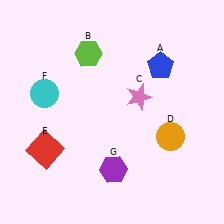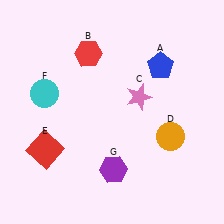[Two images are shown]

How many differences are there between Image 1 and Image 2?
There is 1 difference between the two images.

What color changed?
The hexagon (B) changed from lime in Image 1 to red in Image 2.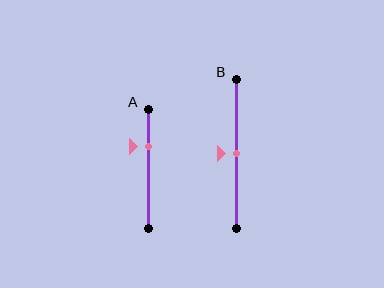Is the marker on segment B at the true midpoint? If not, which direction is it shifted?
Yes, the marker on segment B is at the true midpoint.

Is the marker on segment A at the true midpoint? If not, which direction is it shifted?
No, the marker on segment A is shifted upward by about 19% of the segment length.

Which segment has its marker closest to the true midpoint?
Segment B has its marker closest to the true midpoint.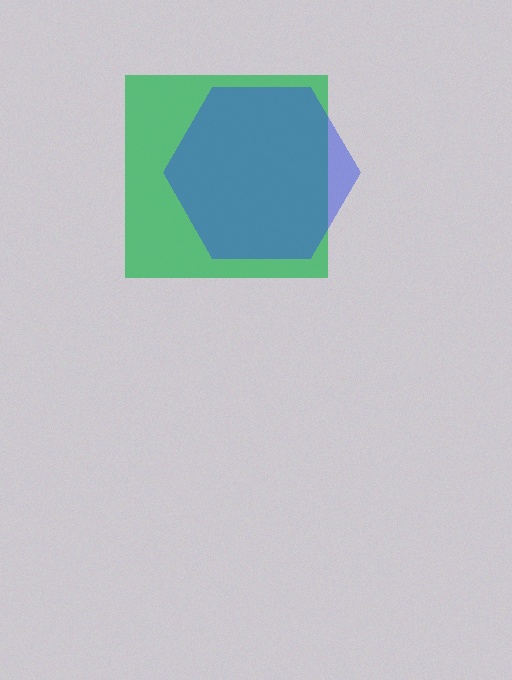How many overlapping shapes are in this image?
There are 2 overlapping shapes in the image.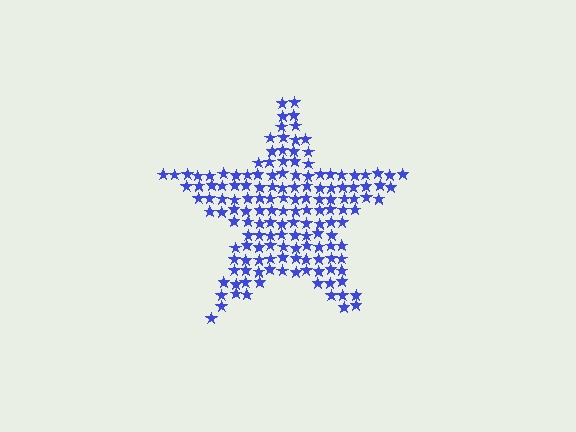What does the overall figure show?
The overall figure shows a star.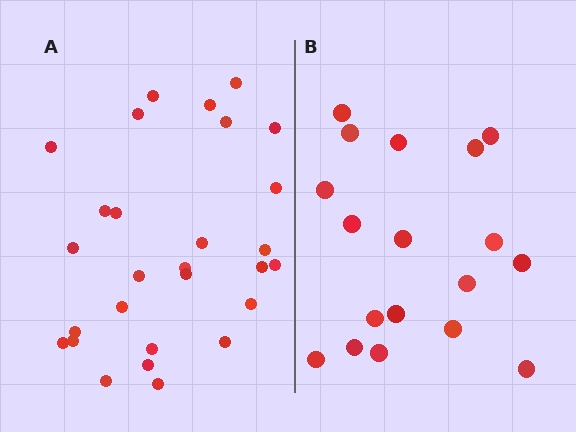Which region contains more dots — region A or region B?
Region A (the left region) has more dots.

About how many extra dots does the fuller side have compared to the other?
Region A has roughly 10 or so more dots than region B.